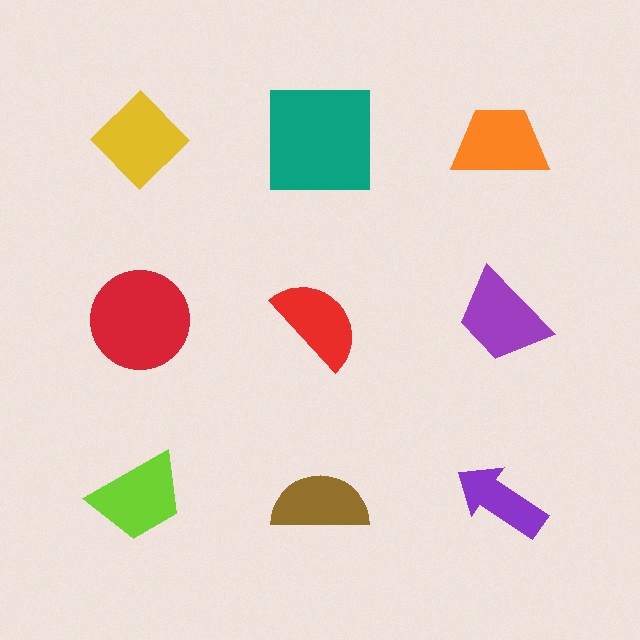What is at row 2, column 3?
A purple trapezoid.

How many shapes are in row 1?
3 shapes.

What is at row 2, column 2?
A red semicircle.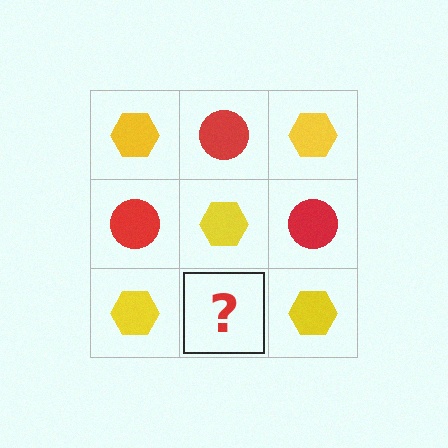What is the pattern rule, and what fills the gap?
The rule is that it alternates yellow hexagon and red circle in a checkerboard pattern. The gap should be filled with a red circle.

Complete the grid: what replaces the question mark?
The question mark should be replaced with a red circle.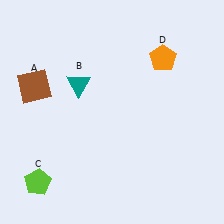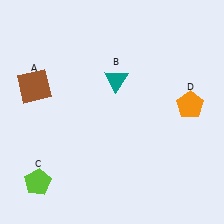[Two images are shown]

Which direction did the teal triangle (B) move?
The teal triangle (B) moved right.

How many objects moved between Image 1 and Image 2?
2 objects moved between the two images.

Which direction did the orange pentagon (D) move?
The orange pentagon (D) moved down.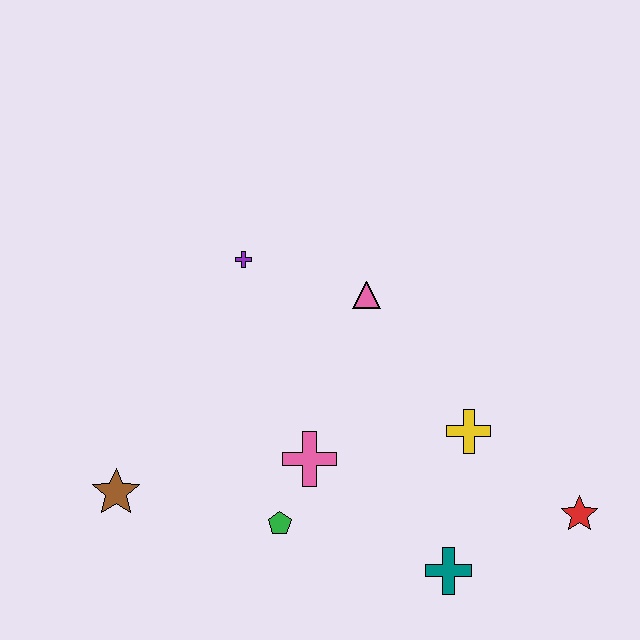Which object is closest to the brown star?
The green pentagon is closest to the brown star.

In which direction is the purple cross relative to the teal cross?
The purple cross is above the teal cross.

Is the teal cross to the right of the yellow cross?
No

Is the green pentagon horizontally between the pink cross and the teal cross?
No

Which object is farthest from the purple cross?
The red star is farthest from the purple cross.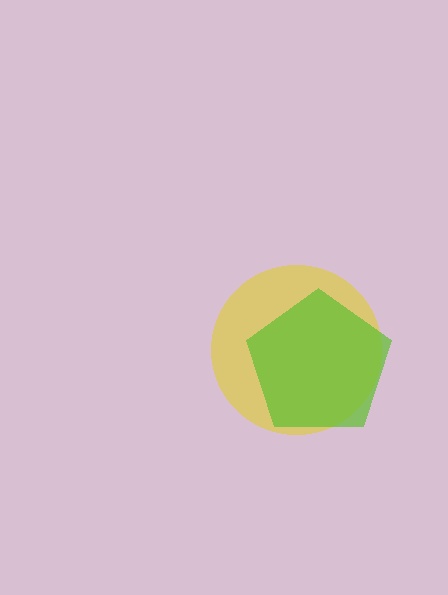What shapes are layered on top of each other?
The layered shapes are: a yellow circle, a lime pentagon.